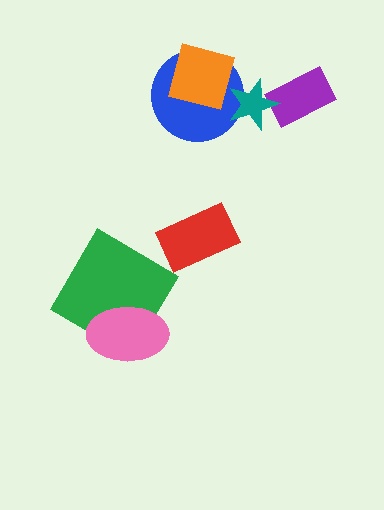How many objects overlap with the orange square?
1 object overlaps with the orange square.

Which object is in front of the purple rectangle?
The teal star is in front of the purple rectangle.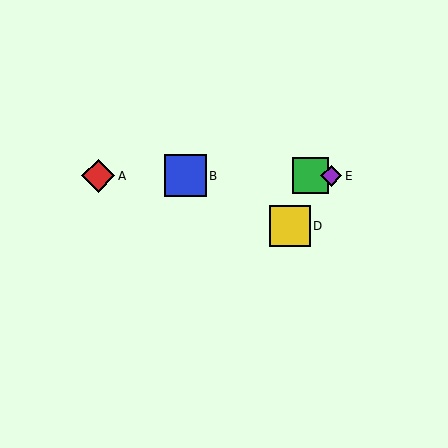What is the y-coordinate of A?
Object A is at y≈176.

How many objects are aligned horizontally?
4 objects (A, B, C, E) are aligned horizontally.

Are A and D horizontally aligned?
No, A is at y≈176 and D is at y≈226.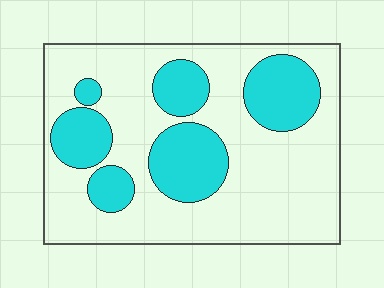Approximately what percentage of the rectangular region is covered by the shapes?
Approximately 30%.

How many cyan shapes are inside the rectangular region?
6.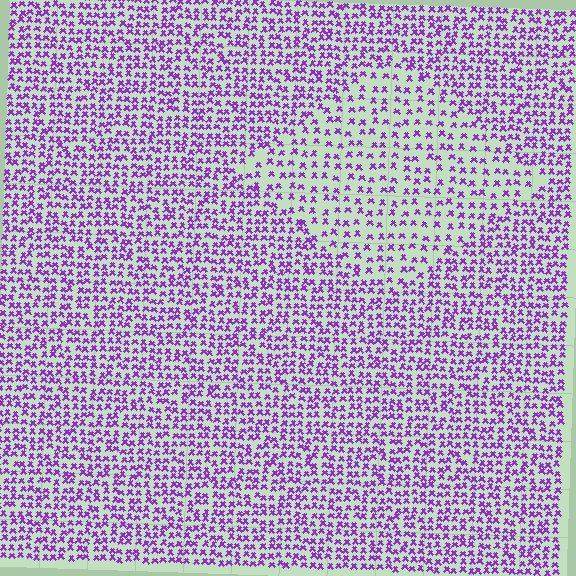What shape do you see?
I see a diamond.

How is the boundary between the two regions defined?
The boundary is defined by a change in element density (approximately 1.8x ratio). All elements are the same color, size, and shape.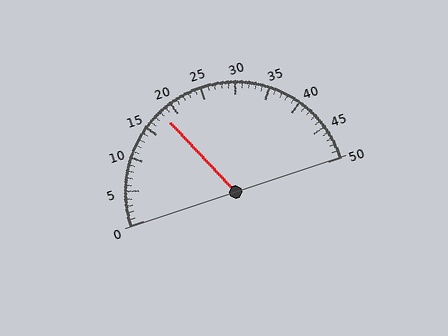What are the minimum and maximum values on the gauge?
The gauge ranges from 0 to 50.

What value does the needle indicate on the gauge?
The needle indicates approximately 18.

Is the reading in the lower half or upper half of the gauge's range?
The reading is in the lower half of the range (0 to 50).